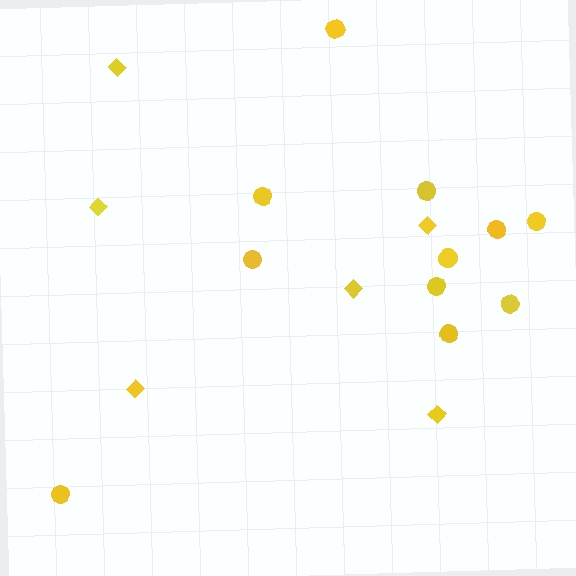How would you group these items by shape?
There are 2 groups: one group of circles (11) and one group of diamonds (6).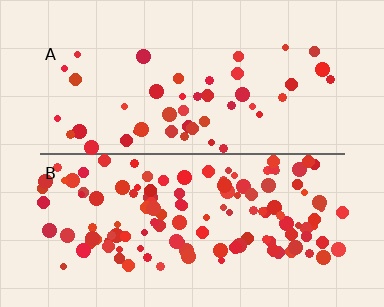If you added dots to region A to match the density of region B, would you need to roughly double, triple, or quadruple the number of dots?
Approximately triple.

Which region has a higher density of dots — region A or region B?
B (the bottom).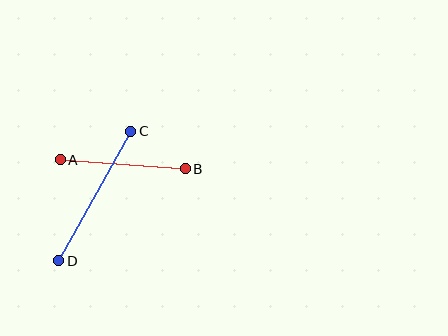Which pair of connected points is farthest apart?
Points C and D are farthest apart.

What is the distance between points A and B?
The distance is approximately 125 pixels.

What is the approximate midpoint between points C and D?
The midpoint is at approximately (95, 196) pixels.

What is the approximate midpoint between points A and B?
The midpoint is at approximately (123, 164) pixels.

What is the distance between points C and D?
The distance is approximately 148 pixels.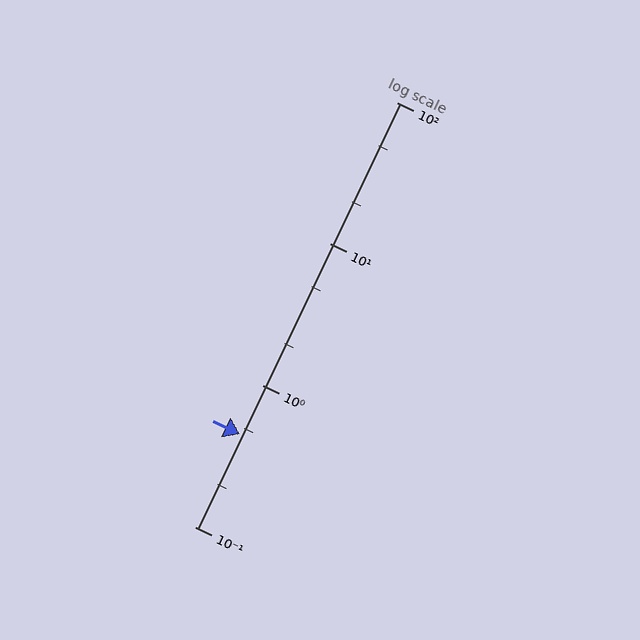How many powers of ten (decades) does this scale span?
The scale spans 3 decades, from 0.1 to 100.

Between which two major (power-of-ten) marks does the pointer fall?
The pointer is between 0.1 and 1.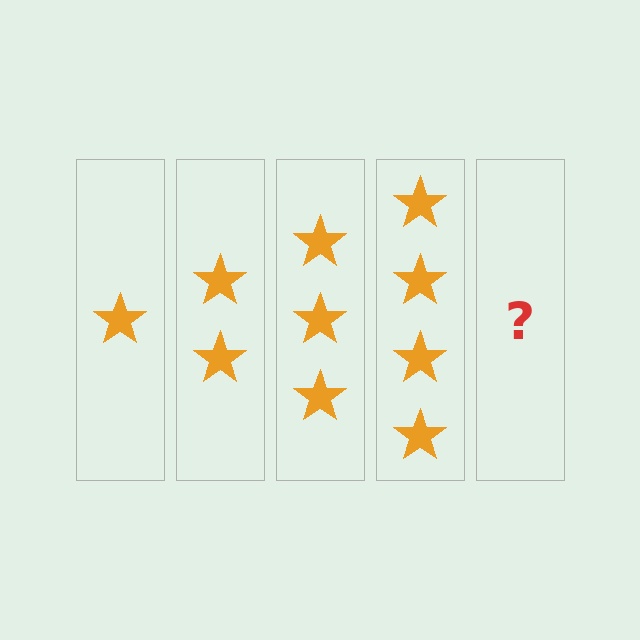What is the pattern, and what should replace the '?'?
The pattern is that each step adds one more star. The '?' should be 5 stars.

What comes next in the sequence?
The next element should be 5 stars.